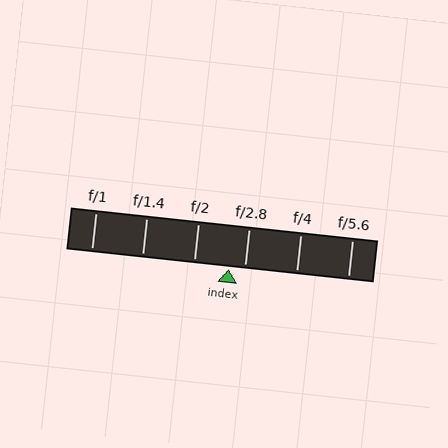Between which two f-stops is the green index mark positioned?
The index mark is between f/2 and f/2.8.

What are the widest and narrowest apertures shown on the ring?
The widest aperture shown is f/1 and the narrowest is f/5.6.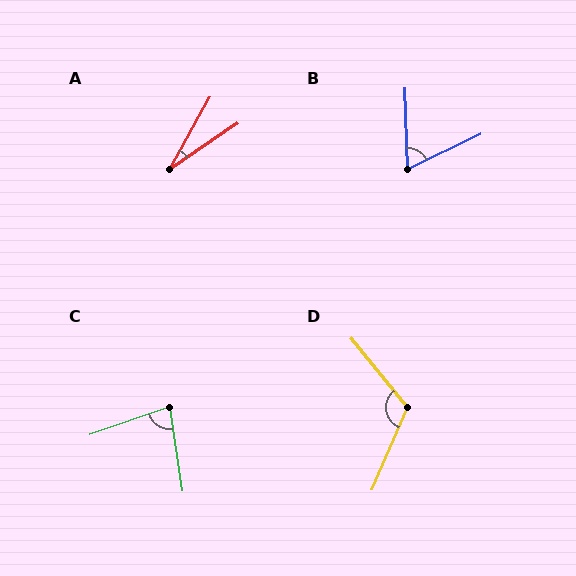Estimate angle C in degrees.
Approximately 80 degrees.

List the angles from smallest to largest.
A (27°), B (66°), C (80°), D (118°).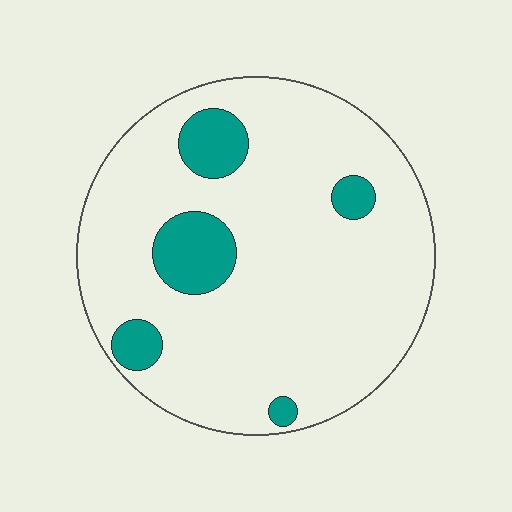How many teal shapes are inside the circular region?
5.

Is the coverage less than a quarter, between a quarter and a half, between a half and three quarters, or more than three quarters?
Less than a quarter.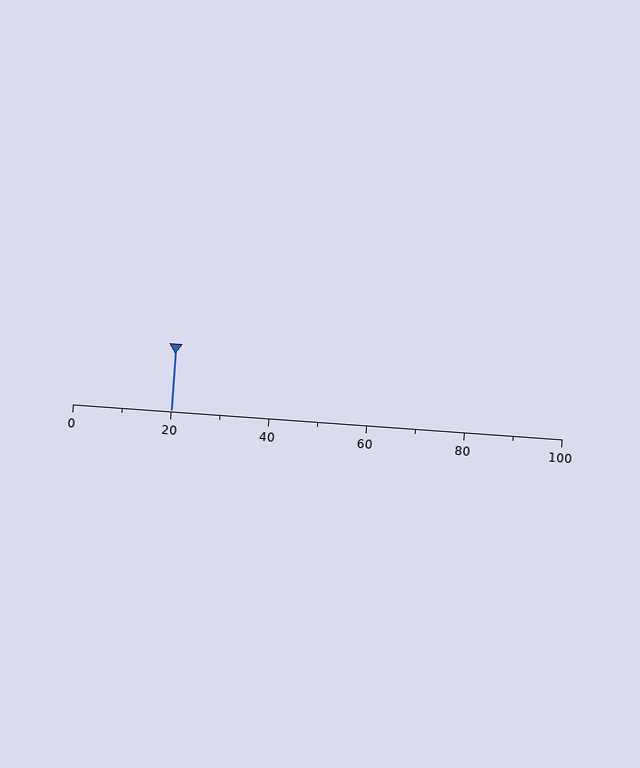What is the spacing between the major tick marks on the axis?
The major ticks are spaced 20 apart.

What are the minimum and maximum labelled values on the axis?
The axis runs from 0 to 100.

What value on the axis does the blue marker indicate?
The marker indicates approximately 20.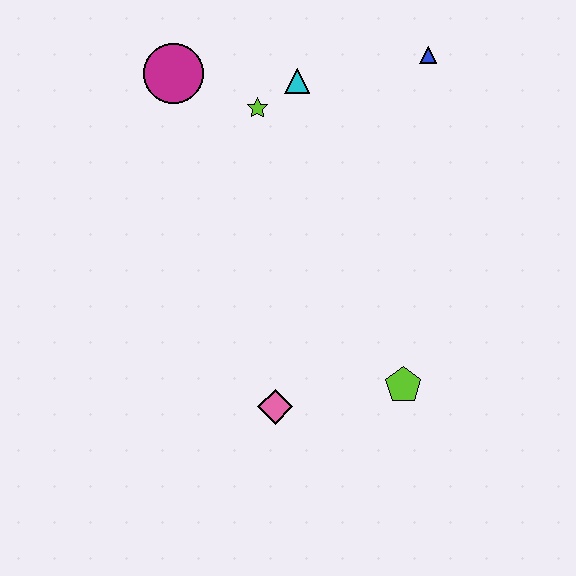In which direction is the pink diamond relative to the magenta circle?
The pink diamond is below the magenta circle.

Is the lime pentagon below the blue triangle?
Yes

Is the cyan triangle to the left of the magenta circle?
No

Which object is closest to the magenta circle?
The lime star is closest to the magenta circle.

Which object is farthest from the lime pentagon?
The magenta circle is farthest from the lime pentagon.